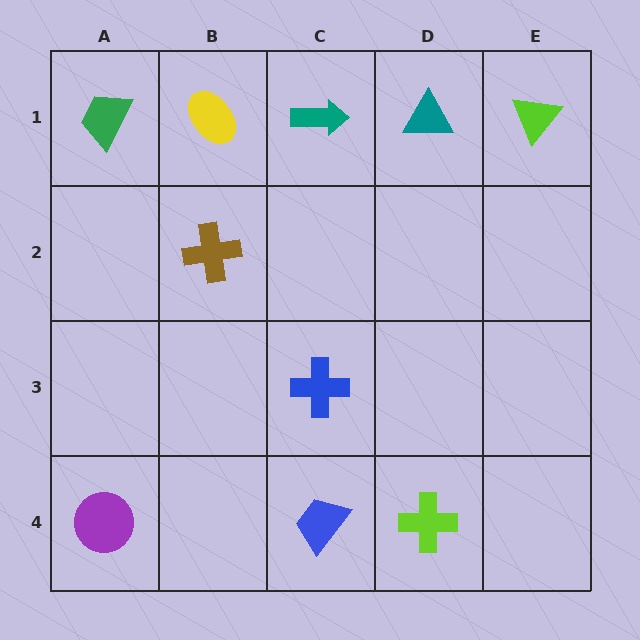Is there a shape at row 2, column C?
No, that cell is empty.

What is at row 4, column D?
A lime cross.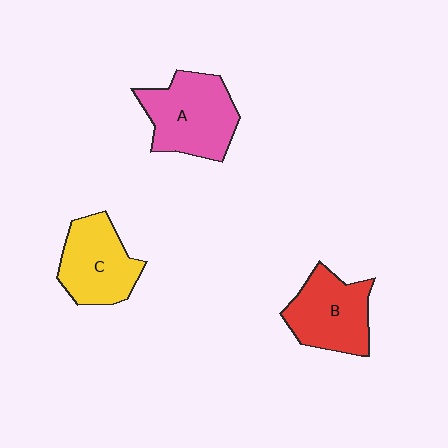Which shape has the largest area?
Shape A (pink).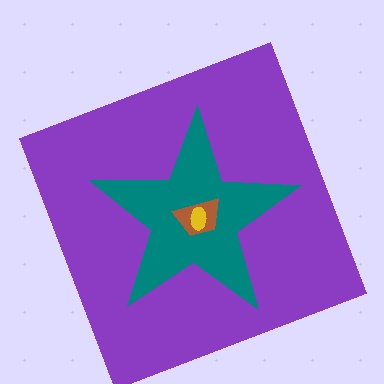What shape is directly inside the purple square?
The teal star.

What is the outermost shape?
The purple square.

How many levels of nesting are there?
4.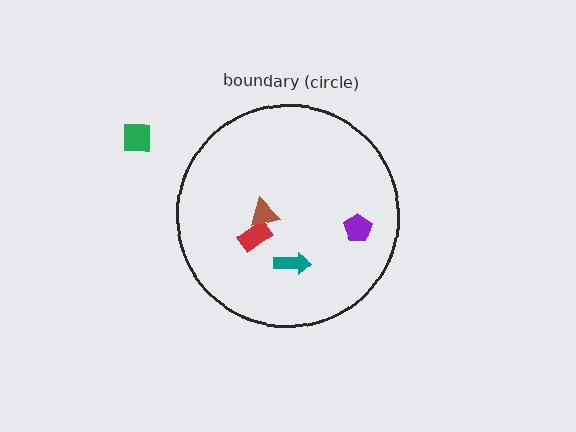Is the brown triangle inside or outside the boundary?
Inside.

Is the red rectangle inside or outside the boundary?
Inside.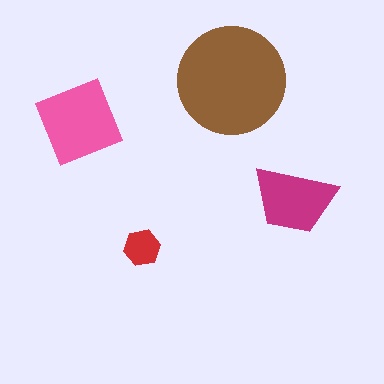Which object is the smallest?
The red hexagon.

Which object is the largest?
The brown circle.